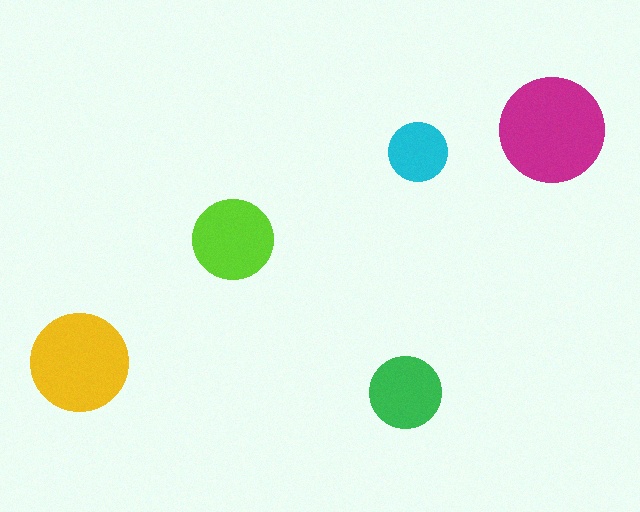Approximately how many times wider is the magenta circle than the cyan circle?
About 2 times wider.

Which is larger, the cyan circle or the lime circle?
The lime one.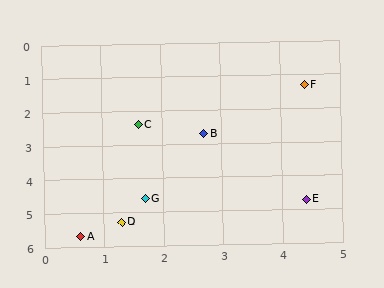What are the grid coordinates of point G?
Point G is at approximately (1.7, 4.6).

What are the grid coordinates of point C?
Point C is at approximately (1.6, 2.4).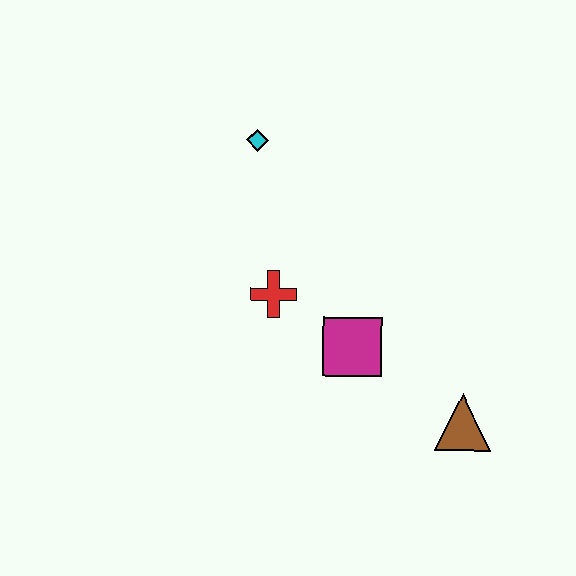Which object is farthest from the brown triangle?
The cyan diamond is farthest from the brown triangle.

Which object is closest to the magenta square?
The red cross is closest to the magenta square.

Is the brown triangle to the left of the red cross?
No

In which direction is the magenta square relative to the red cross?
The magenta square is to the right of the red cross.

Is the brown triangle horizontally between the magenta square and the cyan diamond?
No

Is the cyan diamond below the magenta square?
No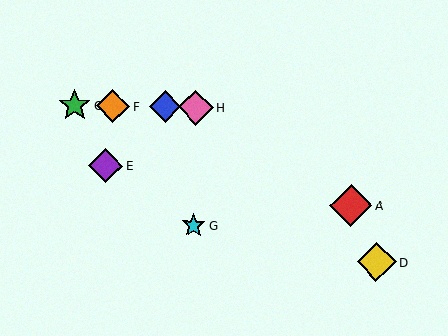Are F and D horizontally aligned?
No, F is at y≈106 and D is at y≈262.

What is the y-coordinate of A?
Object A is at y≈206.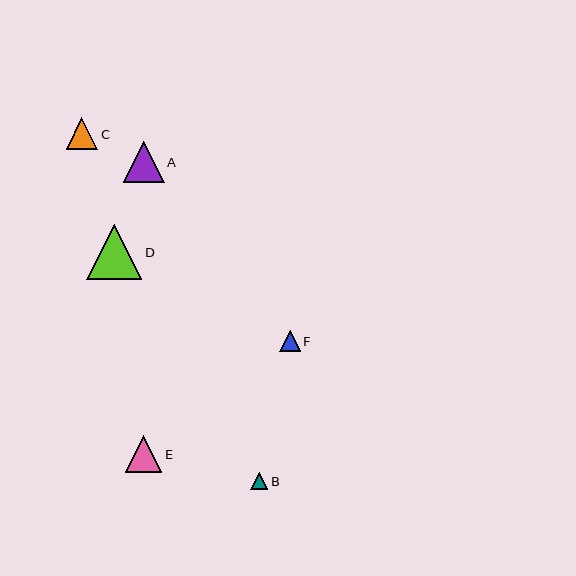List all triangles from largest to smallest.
From largest to smallest: D, A, E, C, F, B.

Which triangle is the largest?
Triangle D is the largest with a size of approximately 55 pixels.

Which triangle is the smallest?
Triangle B is the smallest with a size of approximately 18 pixels.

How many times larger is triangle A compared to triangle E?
Triangle A is approximately 1.1 times the size of triangle E.